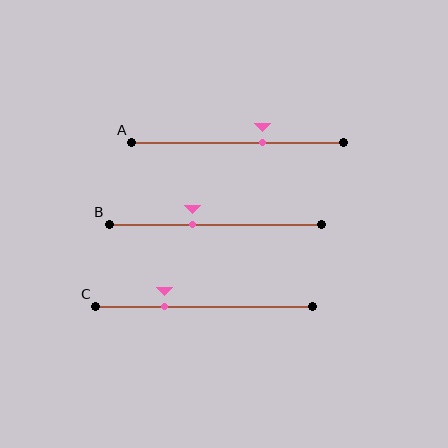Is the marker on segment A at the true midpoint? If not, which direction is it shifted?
No, the marker on segment A is shifted to the right by about 12% of the segment length.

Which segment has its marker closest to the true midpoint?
Segment B has its marker closest to the true midpoint.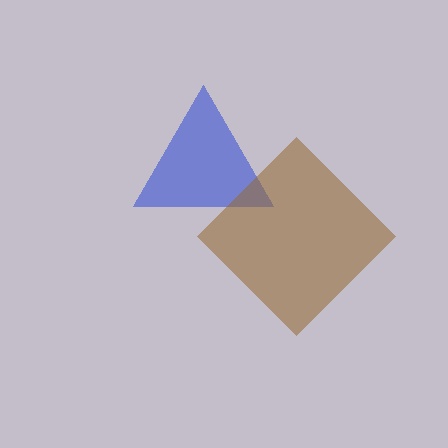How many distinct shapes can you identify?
There are 2 distinct shapes: a blue triangle, a brown diamond.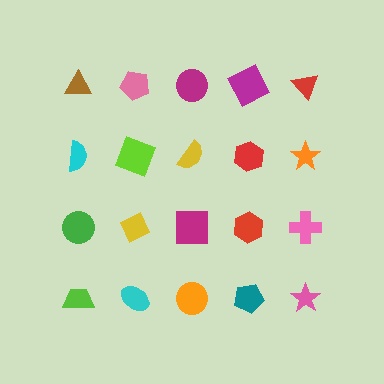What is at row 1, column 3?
A magenta circle.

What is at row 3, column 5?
A pink cross.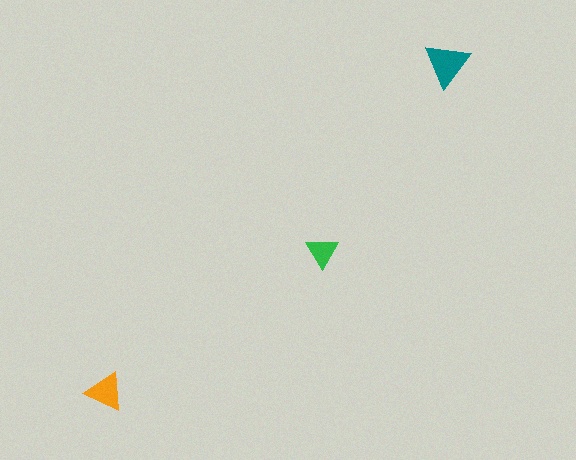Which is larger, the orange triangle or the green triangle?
The orange one.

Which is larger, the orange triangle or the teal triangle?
The teal one.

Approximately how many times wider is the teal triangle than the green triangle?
About 1.5 times wider.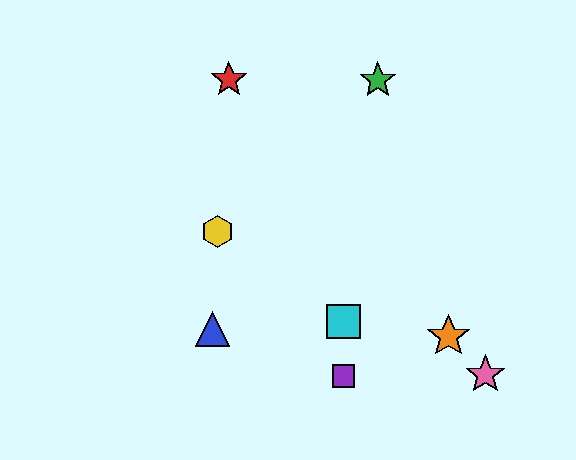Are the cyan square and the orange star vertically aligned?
No, the cyan square is at x≈343 and the orange star is at x≈449.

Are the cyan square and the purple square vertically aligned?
Yes, both are at x≈343.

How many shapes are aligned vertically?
2 shapes (the purple square, the cyan square) are aligned vertically.